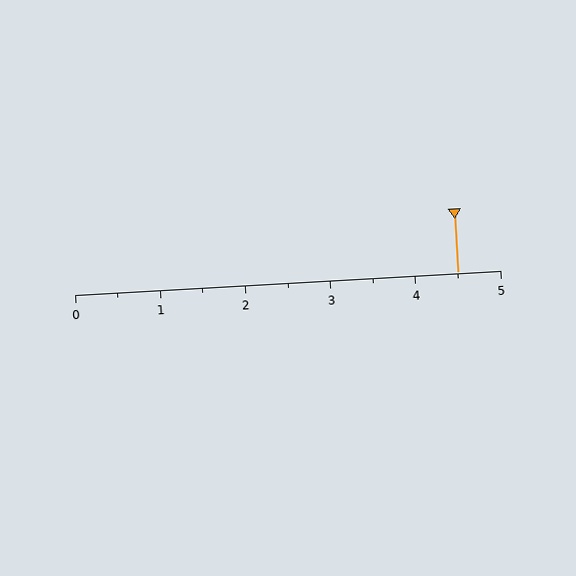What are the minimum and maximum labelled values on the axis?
The axis runs from 0 to 5.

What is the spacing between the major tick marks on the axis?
The major ticks are spaced 1 apart.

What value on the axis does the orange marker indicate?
The marker indicates approximately 4.5.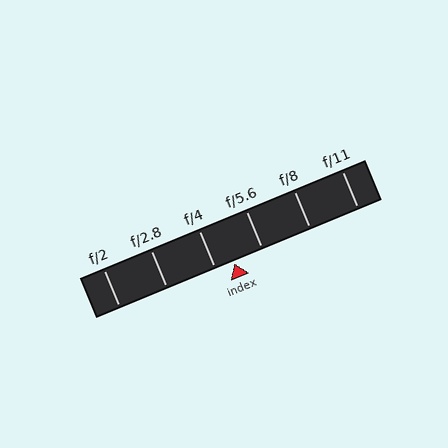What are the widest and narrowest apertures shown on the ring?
The widest aperture shown is f/2 and the narrowest is f/11.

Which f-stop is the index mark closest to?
The index mark is closest to f/4.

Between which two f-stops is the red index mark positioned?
The index mark is between f/4 and f/5.6.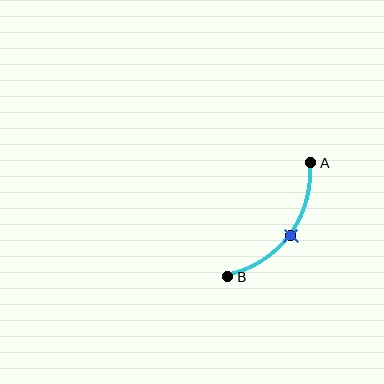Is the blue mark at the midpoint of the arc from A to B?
Yes. The blue mark lies on the arc at equal arc-length from both A and B — it is the arc midpoint.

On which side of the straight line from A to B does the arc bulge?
The arc bulges below and to the right of the straight line connecting A and B.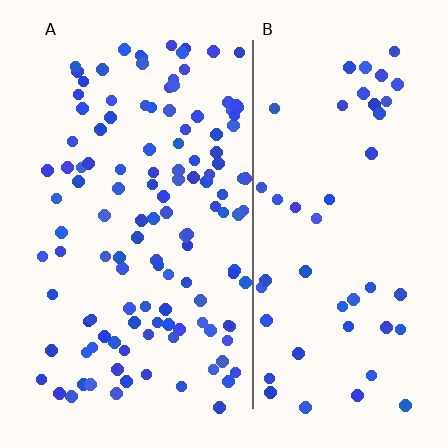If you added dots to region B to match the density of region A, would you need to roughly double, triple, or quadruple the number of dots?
Approximately triple.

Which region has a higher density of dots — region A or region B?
A (the left).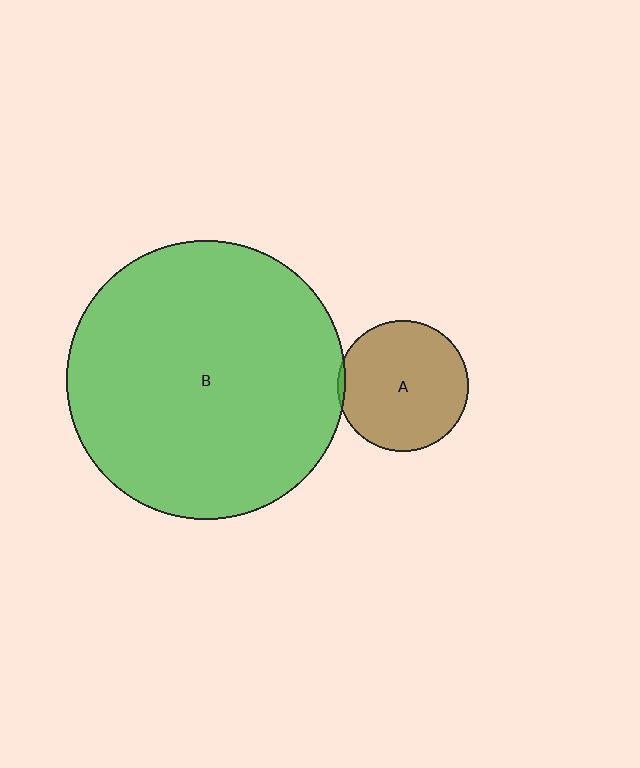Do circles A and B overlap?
Yes.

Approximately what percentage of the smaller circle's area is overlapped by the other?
Approximately 5%.